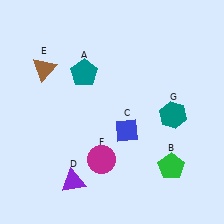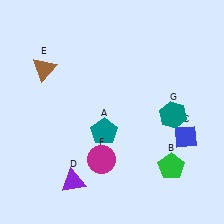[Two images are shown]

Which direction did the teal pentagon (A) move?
The teal pentagon (A) moved down.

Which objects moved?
The objects that moved are: the teal pentagon (A), the blue diamond (C).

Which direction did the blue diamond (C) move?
The blue diamond (C) moved right.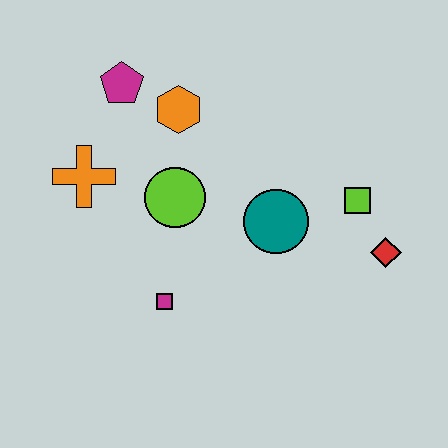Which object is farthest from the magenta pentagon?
The red diamond is farthest from the magenta pentagon.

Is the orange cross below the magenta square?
No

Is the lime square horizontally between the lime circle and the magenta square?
No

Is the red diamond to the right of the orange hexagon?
Yes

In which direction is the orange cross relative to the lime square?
The orange cross is to the left of the lime square.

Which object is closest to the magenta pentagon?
The orange hexagon is closest to the magenta pentagon.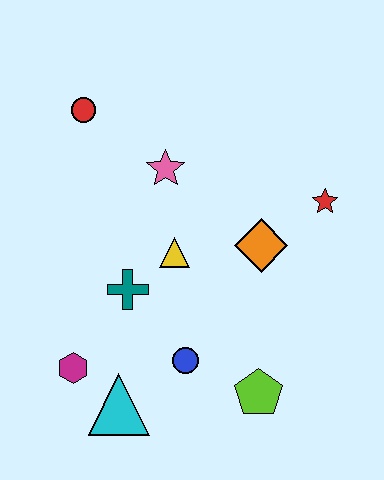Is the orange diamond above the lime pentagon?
Yes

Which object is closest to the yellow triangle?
The teal cross is closest to the yellow triangle.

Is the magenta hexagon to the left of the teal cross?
Yes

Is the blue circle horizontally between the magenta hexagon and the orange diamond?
Yes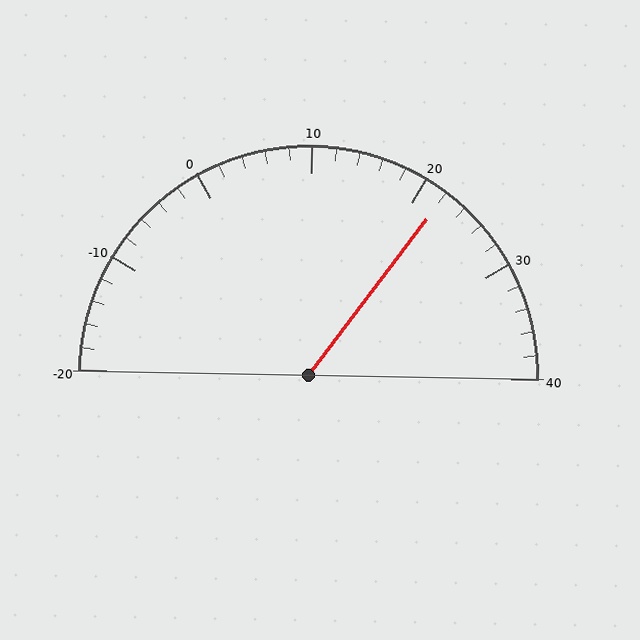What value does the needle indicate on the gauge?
The needle indicates approximately 22.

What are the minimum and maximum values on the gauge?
The gauge ranges from -20 to 40.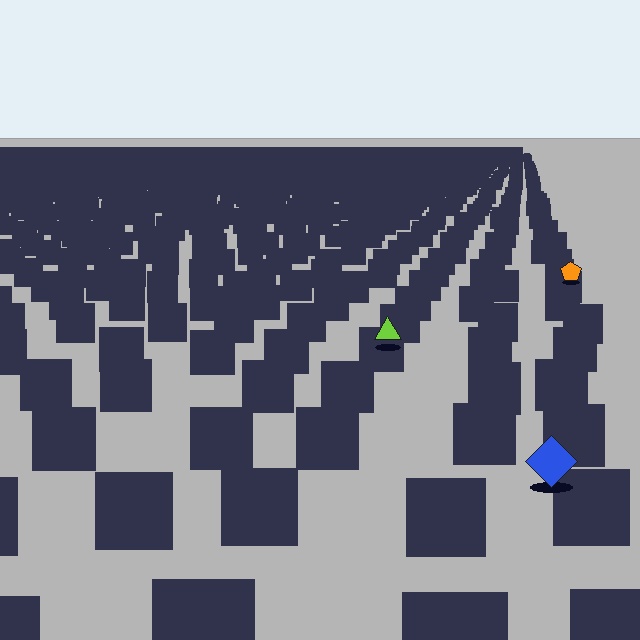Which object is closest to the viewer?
The blue diamond is closest. The texture marks near it are larger and more spread out.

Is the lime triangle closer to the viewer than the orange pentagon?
Yes. The lime triangle is closer — you can tell from the texture gradient: the ground texture is coarser near it.